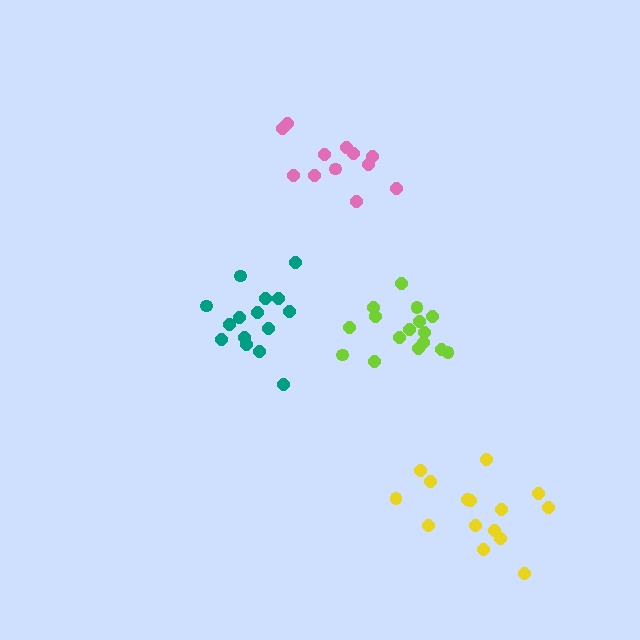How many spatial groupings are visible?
There are 4 spatial groupings.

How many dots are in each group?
Group 1: 12 dots, Group 2: 15 dots, Group 3: 15 dots, Group 4: 16 dots (58 total).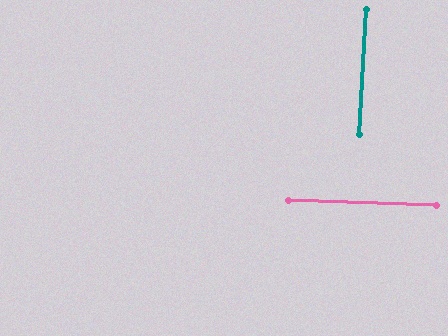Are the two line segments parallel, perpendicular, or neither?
Perpendicular — they meet at approximately 88°.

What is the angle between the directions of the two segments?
Approximately 88 degrees.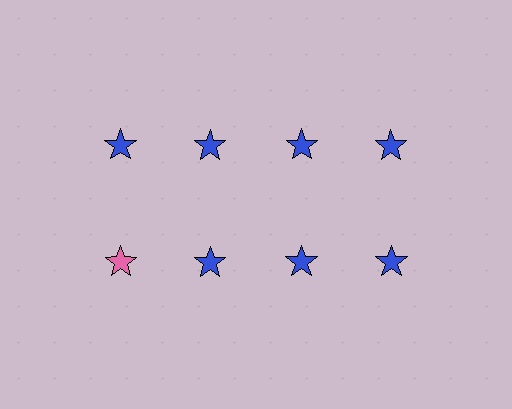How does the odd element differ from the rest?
It has a different color: pink instead of blue.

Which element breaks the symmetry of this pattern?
The pink star in the second row, leftmost column breaks the symmetry. All other shapes are blue stars.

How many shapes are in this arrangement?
There are 8 shapes arranged in a grid pattern.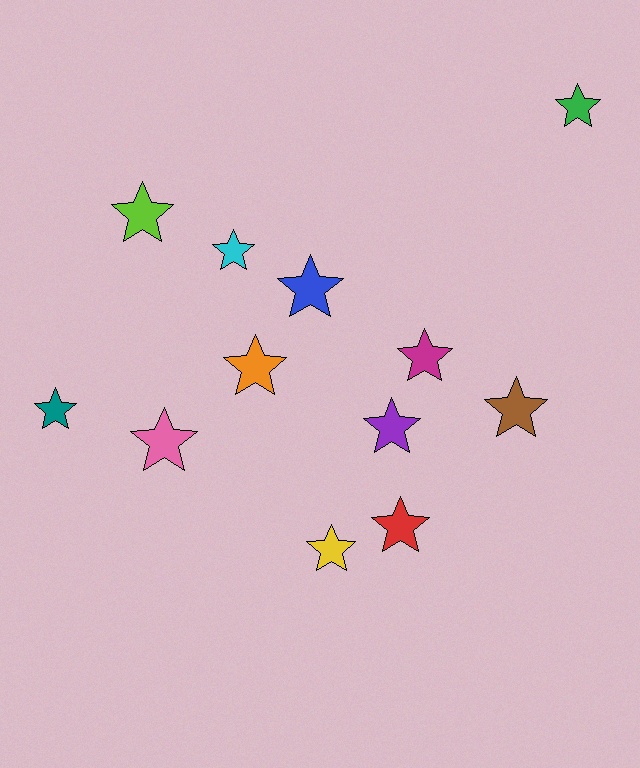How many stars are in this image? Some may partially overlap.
There are 12 stars.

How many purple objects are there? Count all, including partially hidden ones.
There is 1 purple object.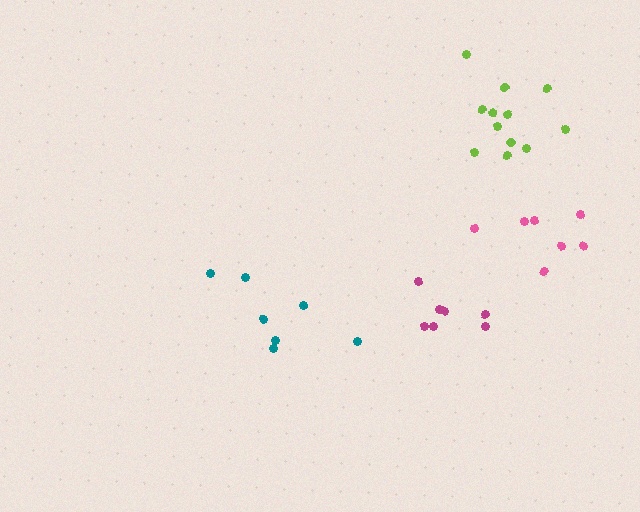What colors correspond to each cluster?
The clusters are colored: lime, magenta, teal, pink.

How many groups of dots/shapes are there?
There are 4 groups.